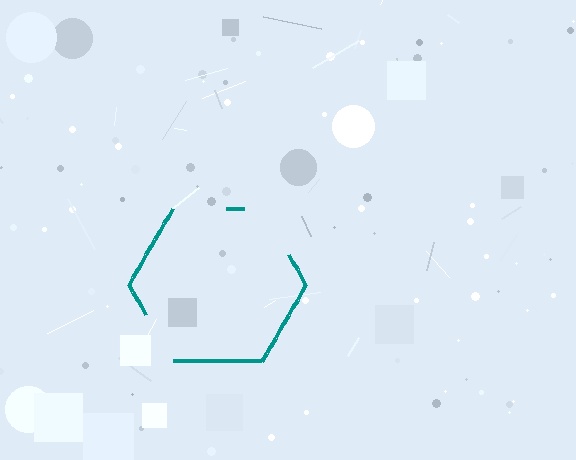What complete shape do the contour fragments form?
The contour fragments form a hexagon.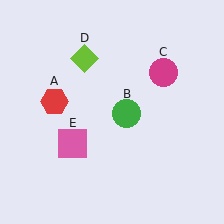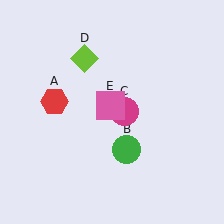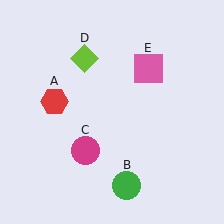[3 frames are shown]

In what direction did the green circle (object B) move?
The green circle (object B) moved down.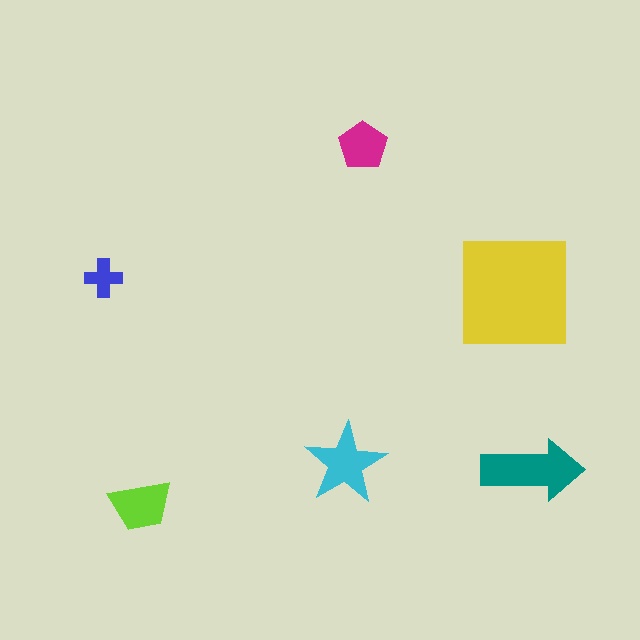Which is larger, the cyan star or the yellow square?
The yellow square.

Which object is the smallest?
The blue cross.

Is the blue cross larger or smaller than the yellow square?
Smaller.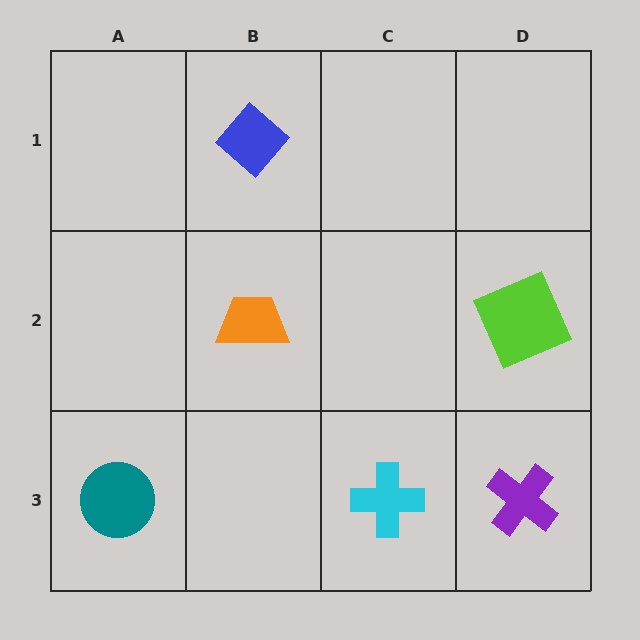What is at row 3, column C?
A cyan cross.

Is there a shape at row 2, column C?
No, that cell is empty.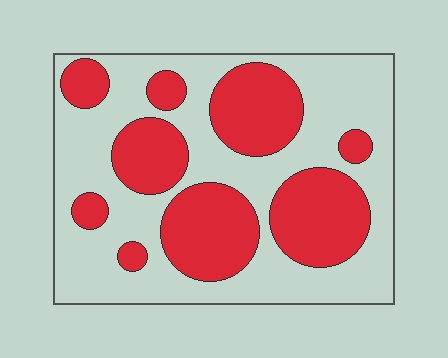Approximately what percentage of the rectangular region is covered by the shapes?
Approximately 40%.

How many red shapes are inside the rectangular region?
9.